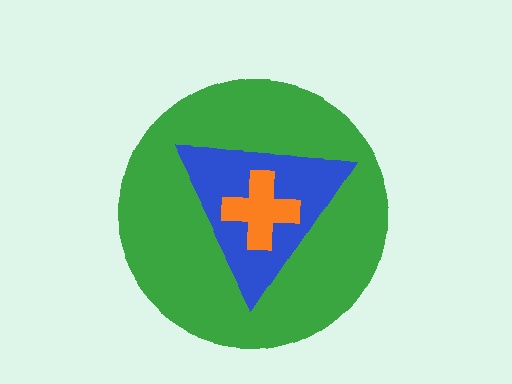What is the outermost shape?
The green circle.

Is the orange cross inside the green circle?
Yes.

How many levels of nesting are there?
3.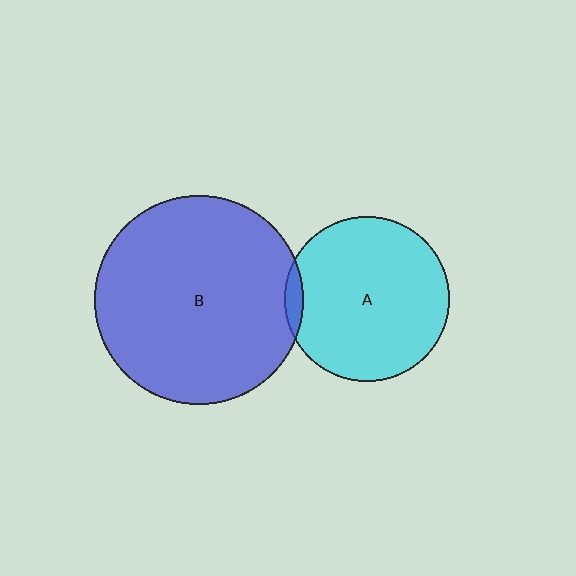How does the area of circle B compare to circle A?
Approximately 1.6 times.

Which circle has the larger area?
Circle B (blue).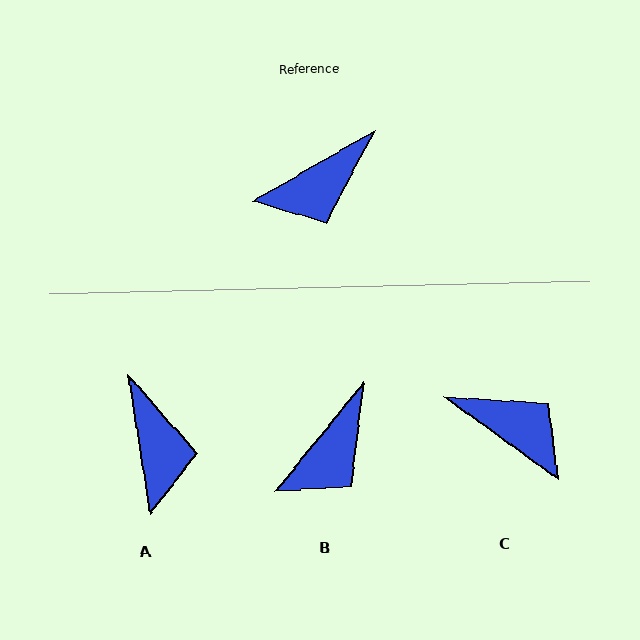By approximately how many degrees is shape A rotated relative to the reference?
Approximately 69 degrees counter-clockwise.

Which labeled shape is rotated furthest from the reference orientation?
C, about 114 degrees away.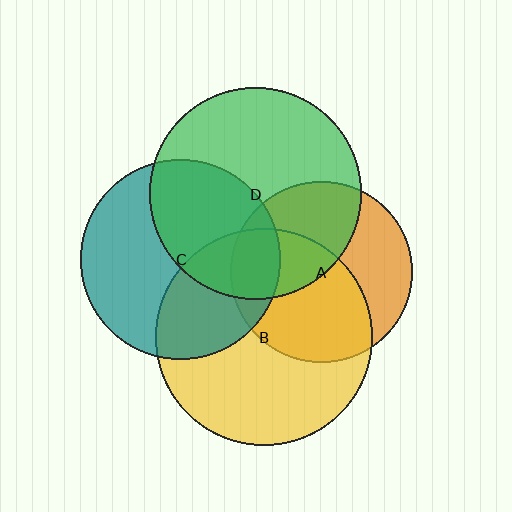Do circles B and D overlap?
Yes.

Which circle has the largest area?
Circle B (yellow).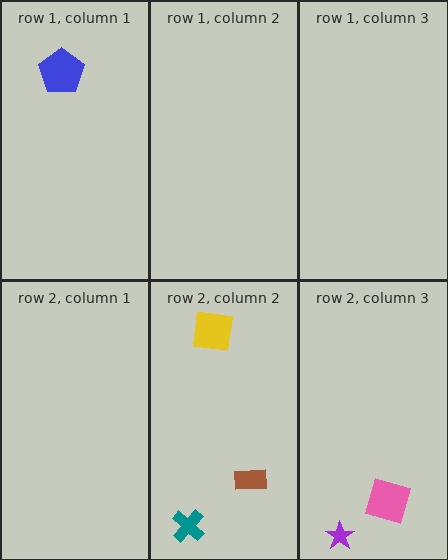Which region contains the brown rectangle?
The row 2, column 2 region.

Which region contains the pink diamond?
The row 2, column 3 region.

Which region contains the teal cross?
The row 2, column 2 region.